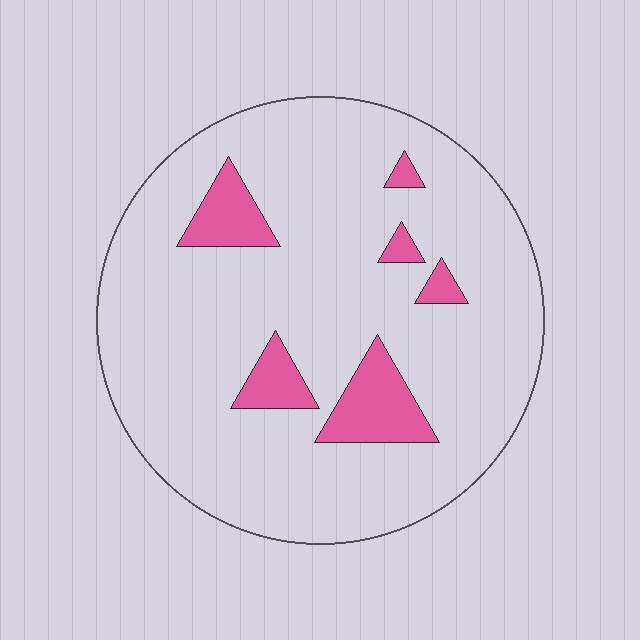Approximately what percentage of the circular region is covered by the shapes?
Approximately 10%.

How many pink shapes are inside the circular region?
6.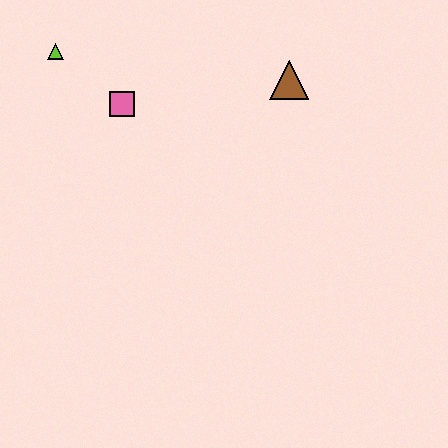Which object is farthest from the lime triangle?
The brown triangle is farthest from the lime triangle.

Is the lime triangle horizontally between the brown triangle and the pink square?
No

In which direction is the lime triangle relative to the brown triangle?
The lime triangle is to the left of the brown triangle.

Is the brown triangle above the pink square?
Yes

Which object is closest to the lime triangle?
The pink square is closest to the lime triangle.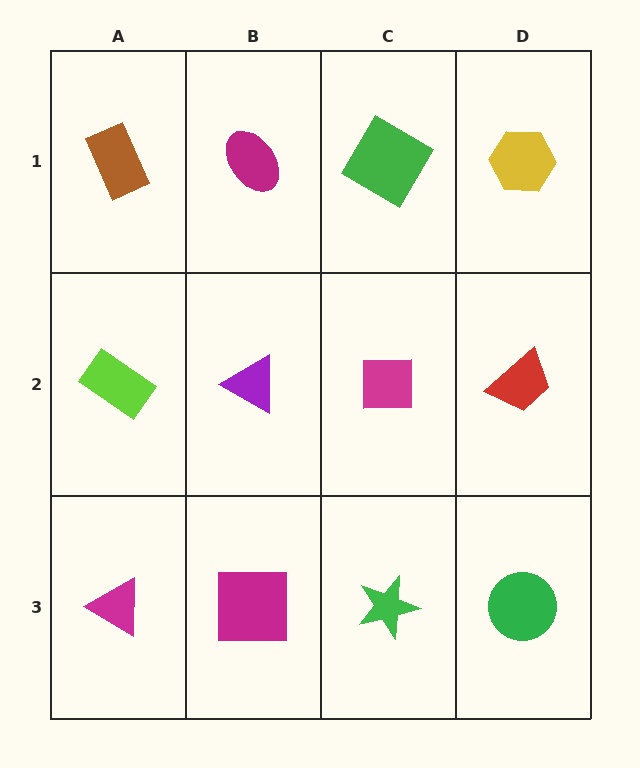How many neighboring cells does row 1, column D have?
2.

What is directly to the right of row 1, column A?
A magenta ellipse.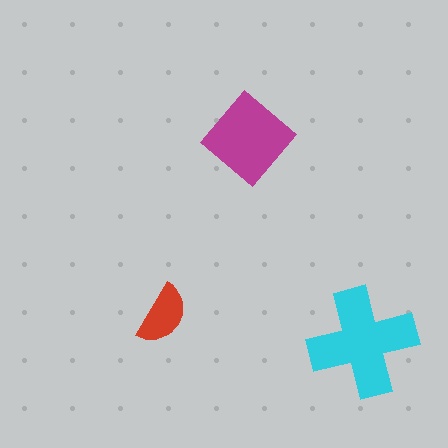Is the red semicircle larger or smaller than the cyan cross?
Smaller.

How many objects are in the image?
There are 3 objects in the image.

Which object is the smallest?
The red semicircle.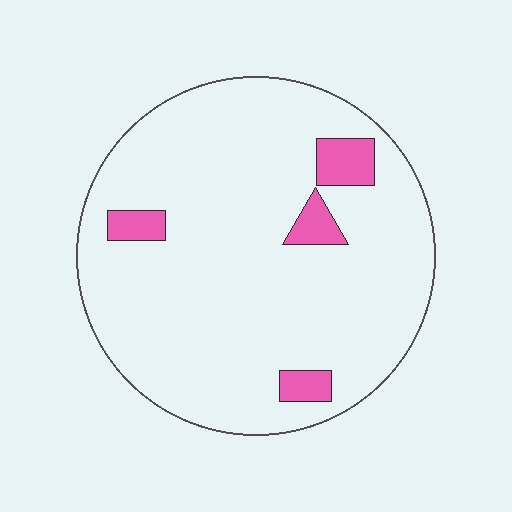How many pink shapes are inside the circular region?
4.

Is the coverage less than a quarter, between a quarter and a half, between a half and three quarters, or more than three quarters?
Less than a quarter.